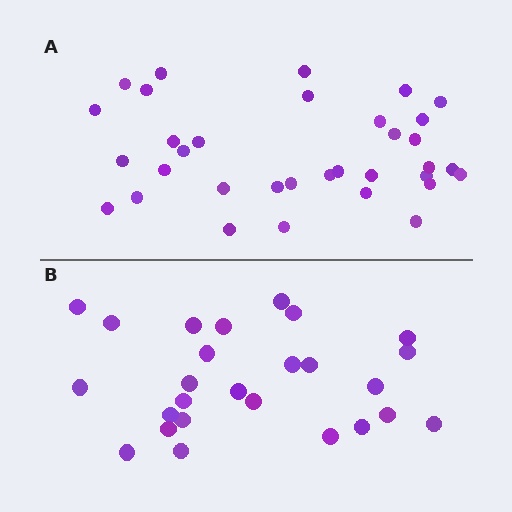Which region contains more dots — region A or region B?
Region A (the top region) has more dots.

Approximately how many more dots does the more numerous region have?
Region A has roughly 8 or so more dots than region B.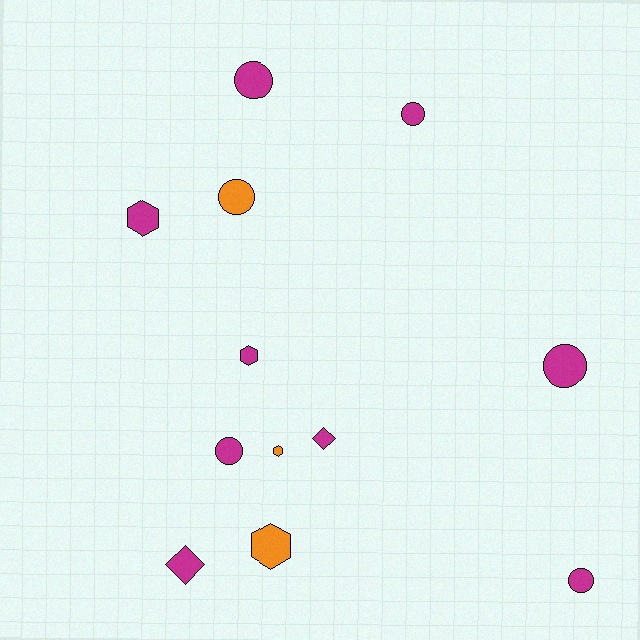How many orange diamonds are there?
There are no orange diamonds.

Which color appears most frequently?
Magenta, with 9 objects.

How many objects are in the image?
There are 12 objects.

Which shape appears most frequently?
Circle, with 6 objects.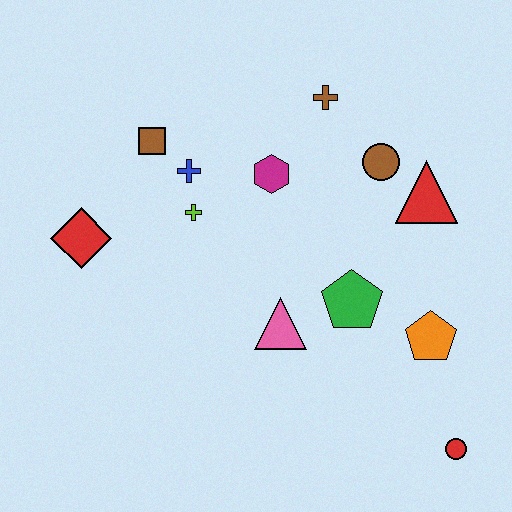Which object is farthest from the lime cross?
The red circle is farthest from the lime cross.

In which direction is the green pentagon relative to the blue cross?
The green pentagon is to the right of the blue cross.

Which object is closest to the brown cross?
The brown circle is closest to the brown cross.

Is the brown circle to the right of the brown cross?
Yes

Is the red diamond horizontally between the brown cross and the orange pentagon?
No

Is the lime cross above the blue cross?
No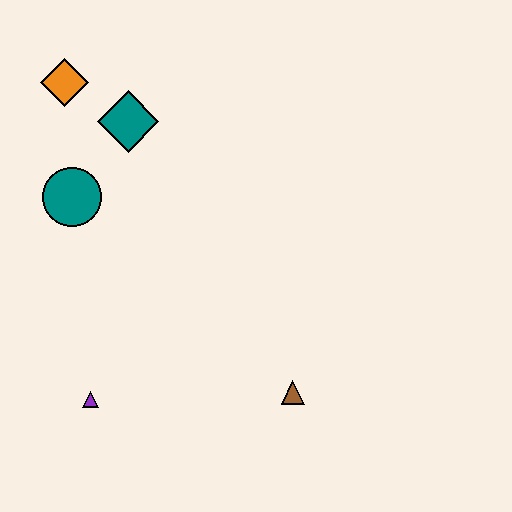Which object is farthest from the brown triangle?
The orange diamond is farthest from the brown triangle.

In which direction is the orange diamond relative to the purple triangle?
The orange diamond is above the purple triangle.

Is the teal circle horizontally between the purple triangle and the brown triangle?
No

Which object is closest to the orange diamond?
The teal diamond is closest to the orange diamond.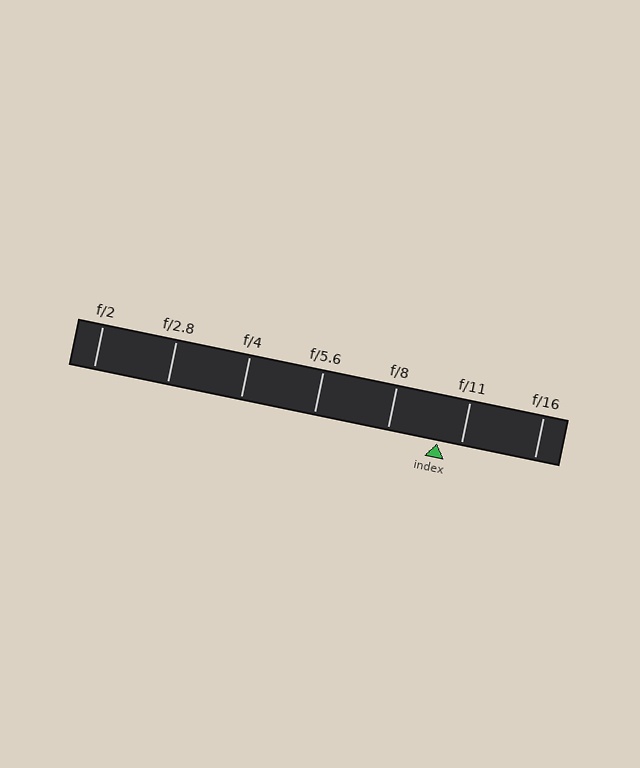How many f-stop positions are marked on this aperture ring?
There are 7 f-stop positions marked.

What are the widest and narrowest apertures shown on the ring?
The widest aperture shown is f/2 and the narrowest is f/16.